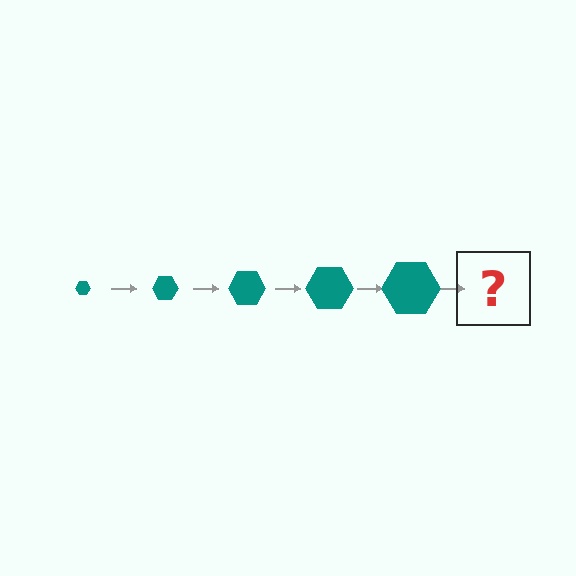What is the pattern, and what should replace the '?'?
The pattern is that the hexagon gets progressively larger each step. The '?' should be a teal hexagon, larger than the previous one.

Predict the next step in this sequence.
The next step is a teal hexagon, larger than the previous one.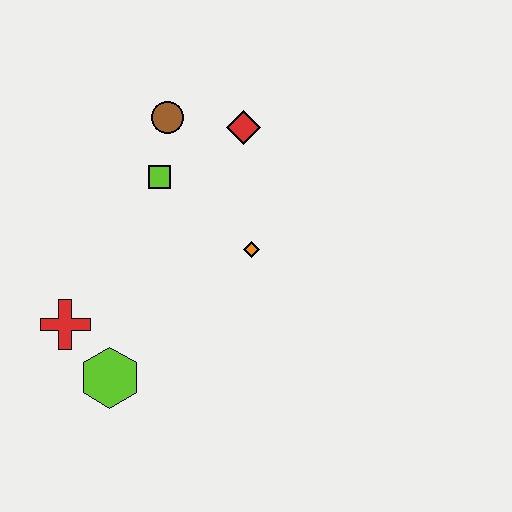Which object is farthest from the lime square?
The lime hexagon is farthest from the lime square.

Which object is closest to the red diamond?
The brown circle is closest to the red diamond.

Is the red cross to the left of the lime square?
Yes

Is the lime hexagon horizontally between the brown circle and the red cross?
Yes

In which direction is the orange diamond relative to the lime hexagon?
The orange diamond is to the right of the lime hexagon.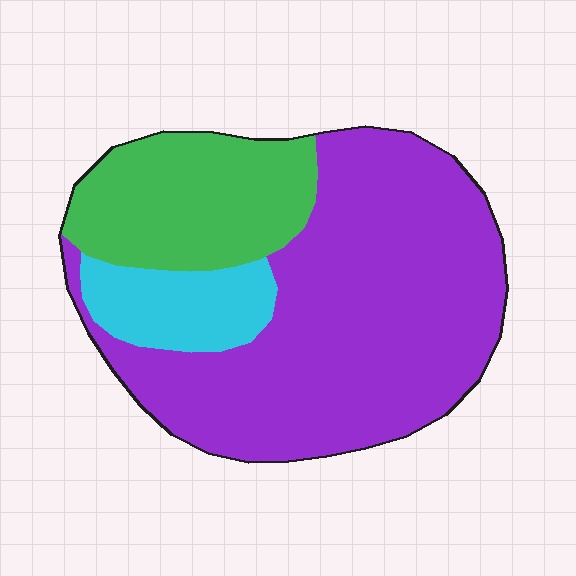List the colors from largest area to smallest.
From largest to smallest: purple, green, cyan.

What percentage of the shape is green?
Green takes up about one quarter (1/4) of the shape.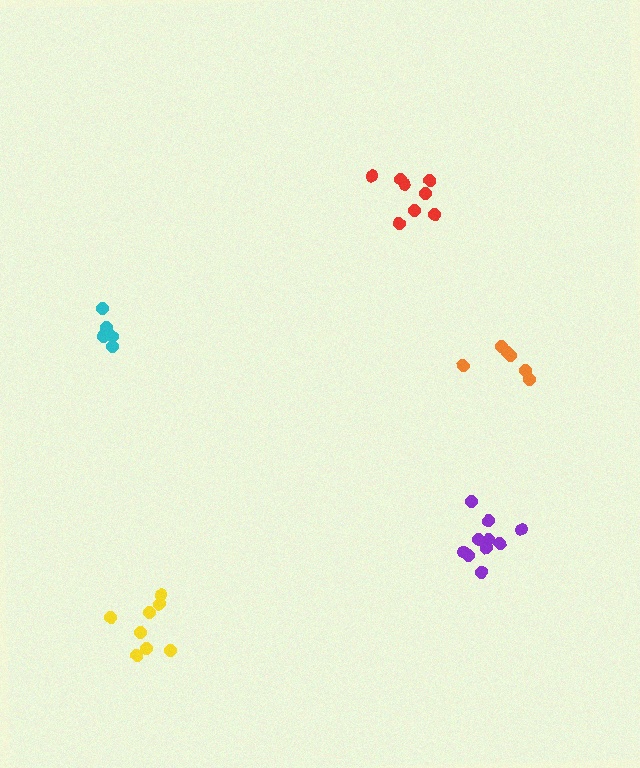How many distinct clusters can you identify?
There are 5 distinct clusters.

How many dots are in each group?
Group 1: 10 dots, Group 2: 6 dots, Group 3: 8 dots, Group 4: 5 dots, Group 5: 8 dots (37 total).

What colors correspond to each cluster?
The clusters are colored: purple, orange, yellow, cyan, red.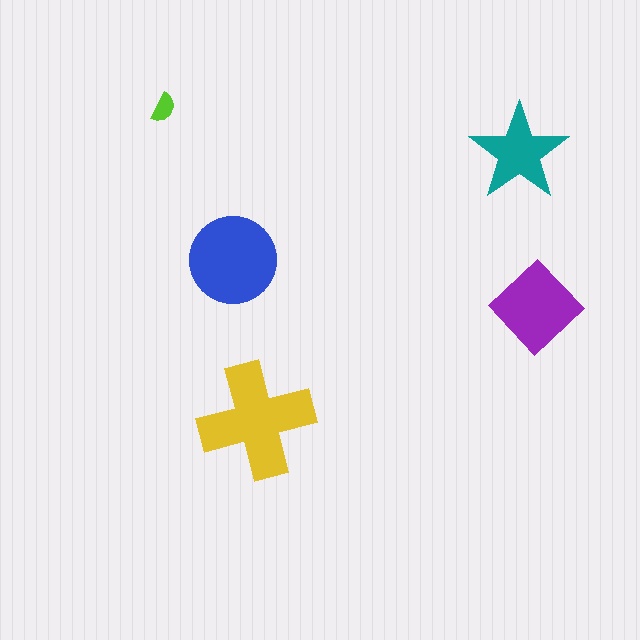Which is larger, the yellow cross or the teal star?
The yellow cross.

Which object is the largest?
The yellow cross.